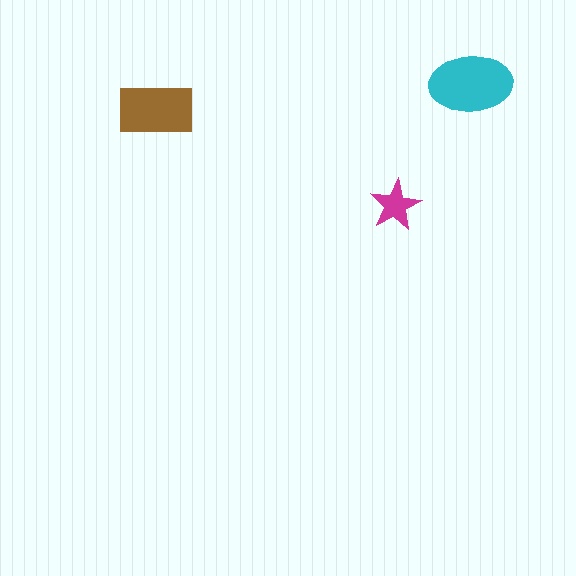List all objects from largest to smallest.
The cyan ellipse, the brown rectangle, the magenta star.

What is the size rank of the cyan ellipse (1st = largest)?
1st.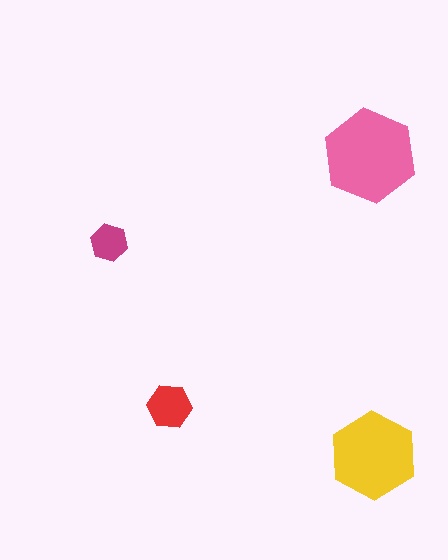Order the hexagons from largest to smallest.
the pink one, the yellow one, the red one, the magenta one.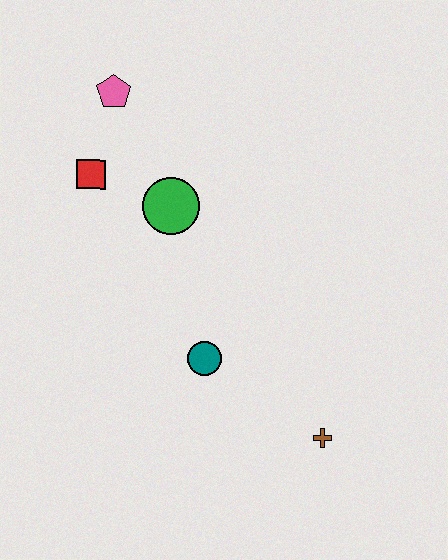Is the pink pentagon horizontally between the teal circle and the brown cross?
No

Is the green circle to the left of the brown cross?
Yes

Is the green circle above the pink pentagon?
No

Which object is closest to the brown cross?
The teal circle is closest to the brown cross.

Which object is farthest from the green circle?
The brown cross is farthest from the green circle.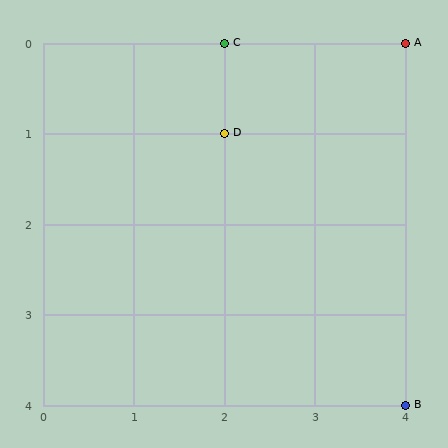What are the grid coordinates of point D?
Point D is at grid coordinates (2, 1).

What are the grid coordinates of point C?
Point C is at grid coordinates (2, 0).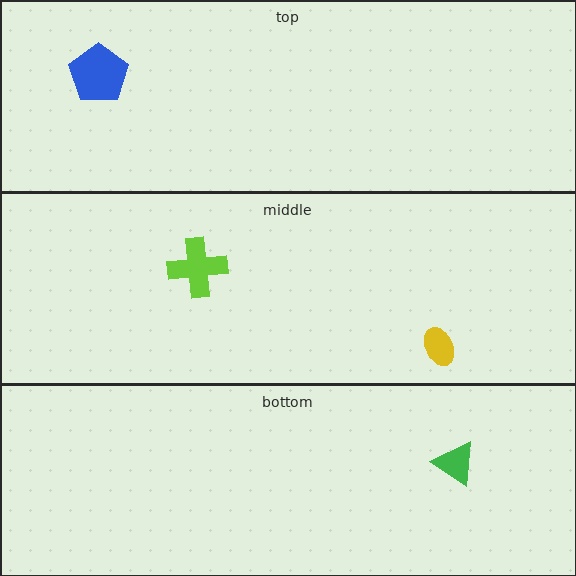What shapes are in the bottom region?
The green triangle.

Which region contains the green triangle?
The bottom region.